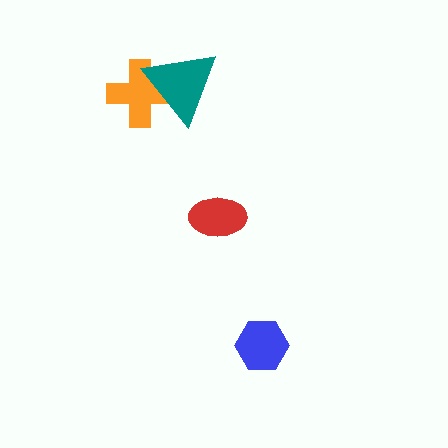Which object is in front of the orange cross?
The teal triangle is in front of the orange cross.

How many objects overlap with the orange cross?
1 object overlaps with the orange cross.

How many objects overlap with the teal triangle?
1 object overlaps with the teal triangle.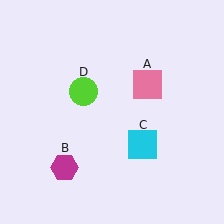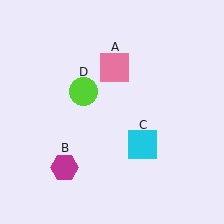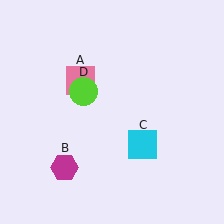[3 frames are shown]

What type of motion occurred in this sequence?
The pink square (object A) rotated counterclockwise around the center of the scene.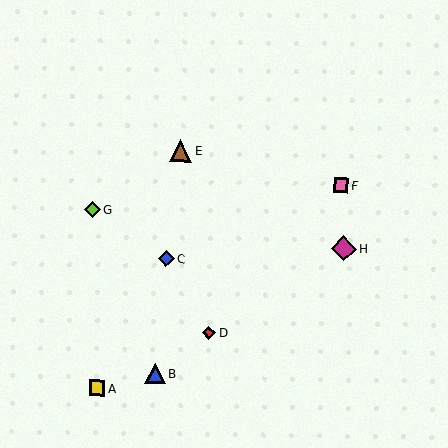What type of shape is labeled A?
Shape A is a yellow square.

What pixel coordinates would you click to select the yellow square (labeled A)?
Click at (97, 388) to select the yellow square A.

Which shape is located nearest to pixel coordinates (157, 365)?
The blue triangle (labeled B) at (155, 374) is nearest to that location.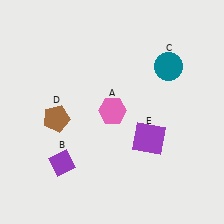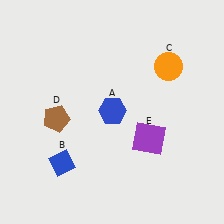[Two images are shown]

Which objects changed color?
A changed from pink to blue. B changed from purple to blue. C changed from teal to orange.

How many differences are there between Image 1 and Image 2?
There are 3 differences between the two images.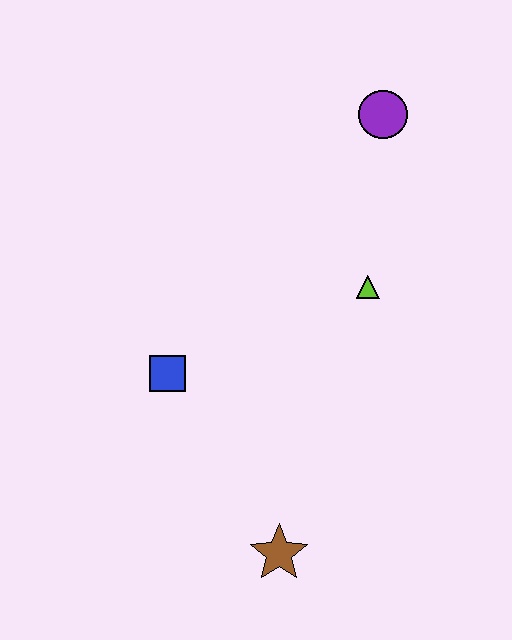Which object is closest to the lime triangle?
The purple circle is closest to the lime triangle.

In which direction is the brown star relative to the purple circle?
The brown star is below the purple circle.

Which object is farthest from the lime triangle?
The brown star is farthest from the lime triangle.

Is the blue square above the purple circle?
No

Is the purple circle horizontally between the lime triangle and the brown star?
No